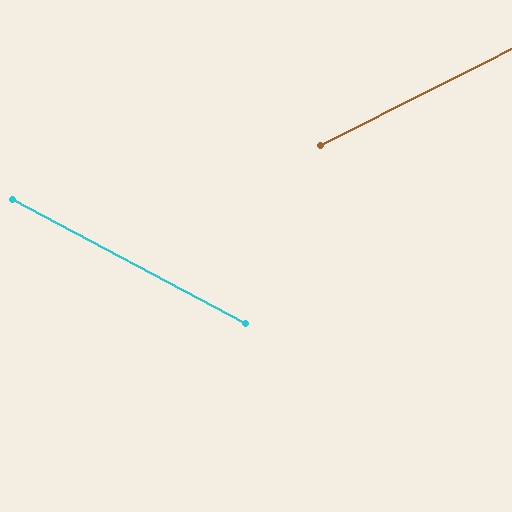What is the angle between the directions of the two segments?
Approximately 55 degrees.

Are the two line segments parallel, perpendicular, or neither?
Neither parallel nor perpendicular — they differ by about 55°.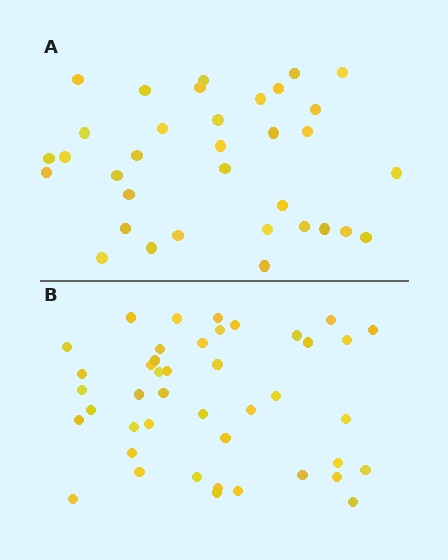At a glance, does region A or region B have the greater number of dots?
Region B (the bottom region) has more dots.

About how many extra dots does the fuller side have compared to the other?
Region B has roughly 8 or so more dots than region A.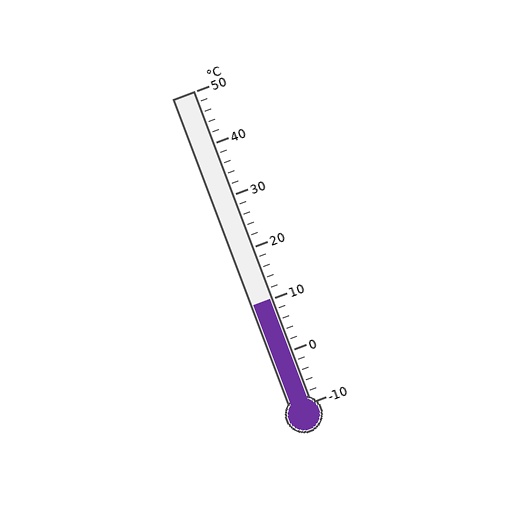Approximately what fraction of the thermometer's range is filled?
The thermometer is filled to approximately 35% of its range.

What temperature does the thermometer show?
The thermometer shows approximately 10°C.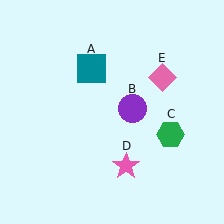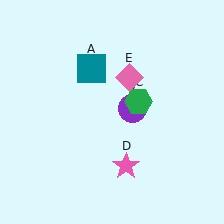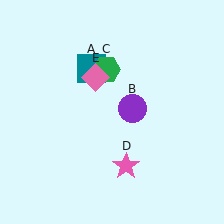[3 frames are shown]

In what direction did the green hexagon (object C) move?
The green hexagon (object C) moved up and to the left.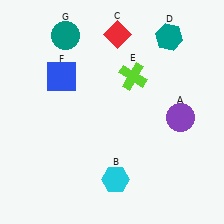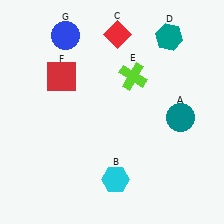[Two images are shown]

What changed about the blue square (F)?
In Image 1, F is blue. In Image 2, it changed to red.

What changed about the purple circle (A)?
In Image 1, A is purple. In Image 2, it changed to teal.